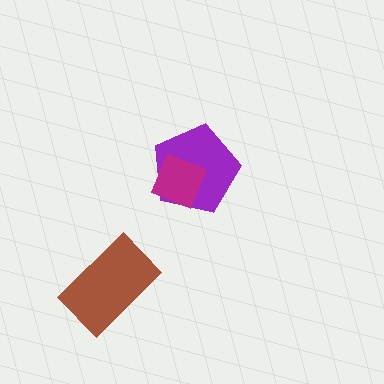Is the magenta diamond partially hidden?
No, no other shape covers it.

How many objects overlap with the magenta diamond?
1 object overlaps with the magenta diamond.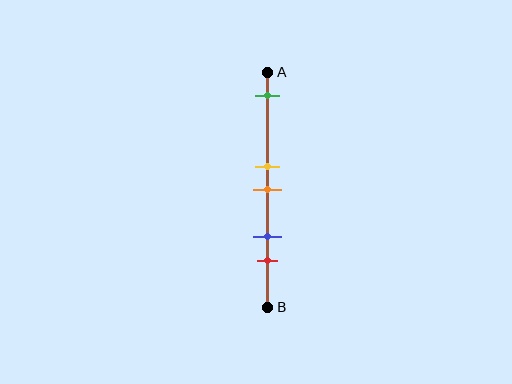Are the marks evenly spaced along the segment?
No, the marks are not evenly spaced.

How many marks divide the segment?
There are 5 marks dividing the segment.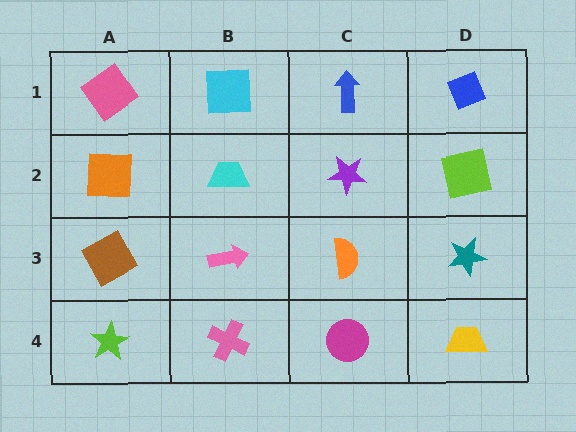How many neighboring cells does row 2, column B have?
4.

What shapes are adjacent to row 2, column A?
A pink diamond (row 1, column A), a brown square (row 3, column A), a cyan trapezoid (row 2, column B).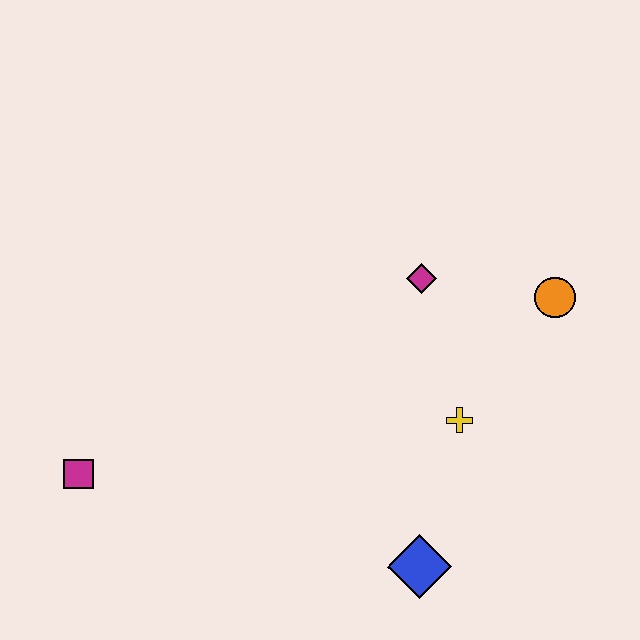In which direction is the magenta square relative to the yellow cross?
The magenta square is to the left of the yellow cross.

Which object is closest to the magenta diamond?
The orange circle is closest to the magenta diamond.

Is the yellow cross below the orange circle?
Yes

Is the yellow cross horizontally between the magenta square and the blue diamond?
No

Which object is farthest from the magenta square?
The orange circle is farthest from the magenta square.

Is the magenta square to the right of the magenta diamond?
No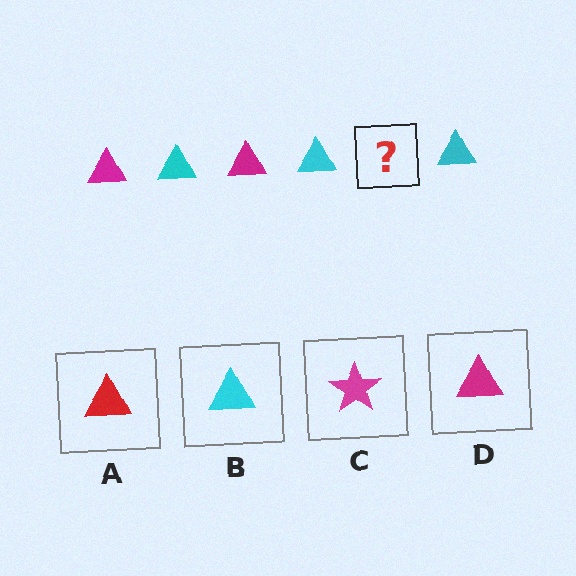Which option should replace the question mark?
Option D.